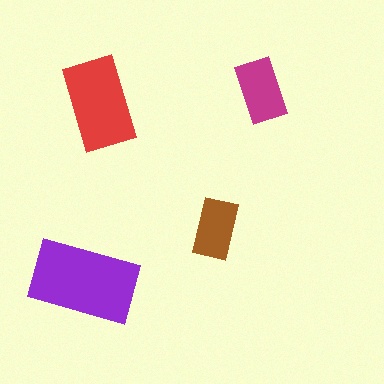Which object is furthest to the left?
The purple rectangle is leftmost.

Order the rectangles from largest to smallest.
the purple one, the red one, the magenta one, the brown one.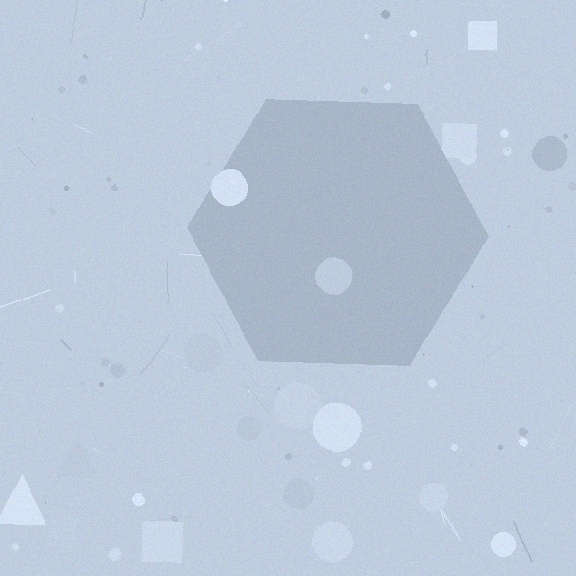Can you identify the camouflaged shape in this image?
The camouflaged shape is a hexagon.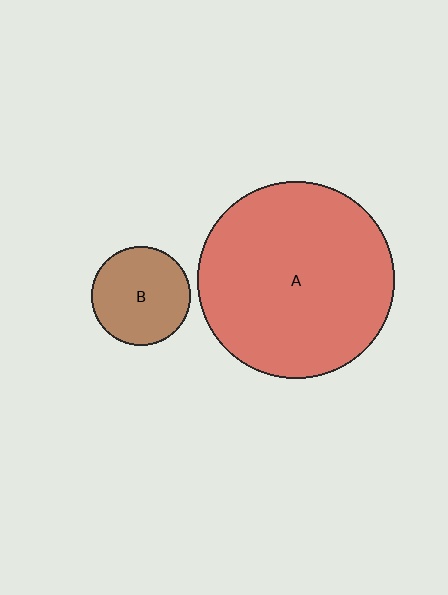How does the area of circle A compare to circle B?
Approximately 4.0 times.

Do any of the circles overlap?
No, none of the circles overlap.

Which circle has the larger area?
Circle A (red).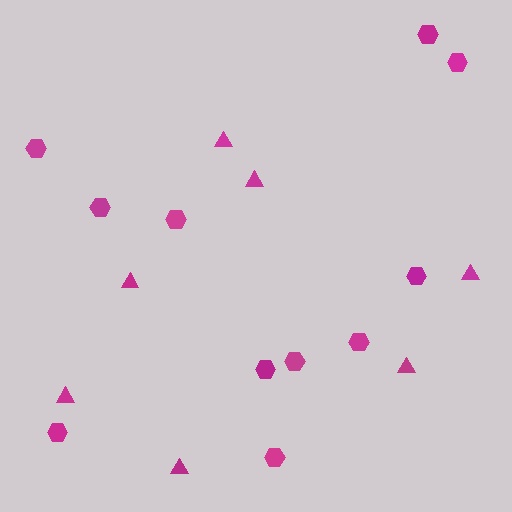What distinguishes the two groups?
There are 2 groups: one group of hexagons (11) and one group of triangles (7).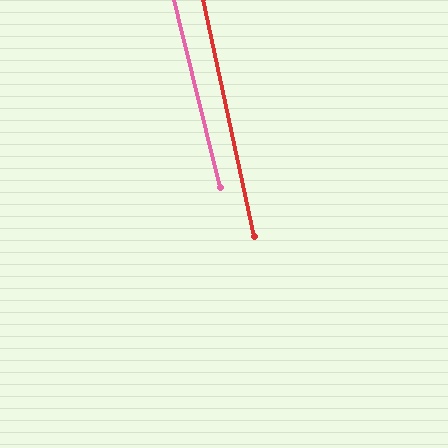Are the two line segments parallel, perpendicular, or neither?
Parallel — their directions differ by only 1.7°.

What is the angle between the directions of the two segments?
Approximately 2 degrees.